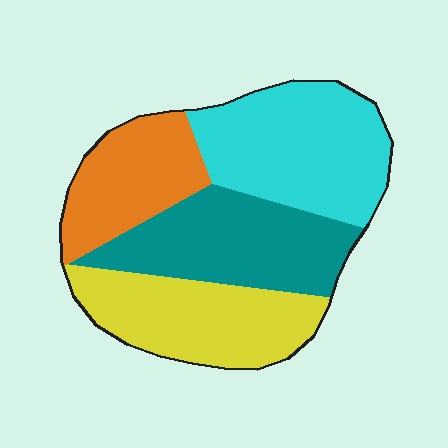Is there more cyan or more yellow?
Cyan.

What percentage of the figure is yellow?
Yellow takes up less than a quarter of the figure.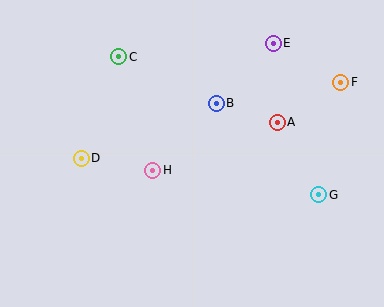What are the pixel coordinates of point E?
Point E is at (273, 43).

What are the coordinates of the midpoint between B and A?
The midpoint between B and A is at (247, 113).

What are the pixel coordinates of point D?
Point D is at (81, 158).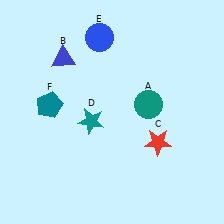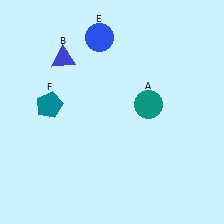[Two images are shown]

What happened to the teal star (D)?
The teal star (D) was removed in Image 2. It was in the bottom-left area of Image 1.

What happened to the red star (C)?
The red star (C) was removed in Image 2. It was in the bottom-right area of Image 1.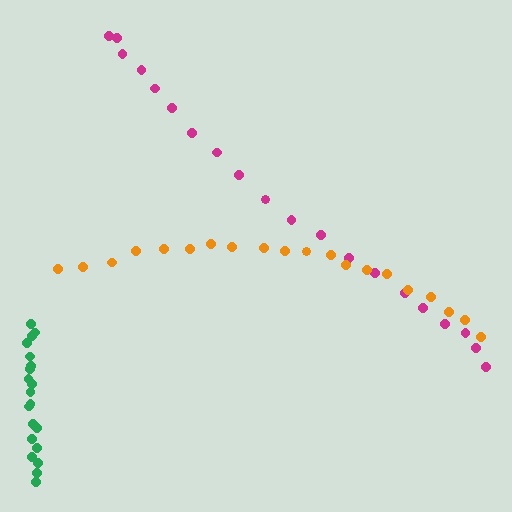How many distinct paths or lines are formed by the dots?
There are 3 distinct paths.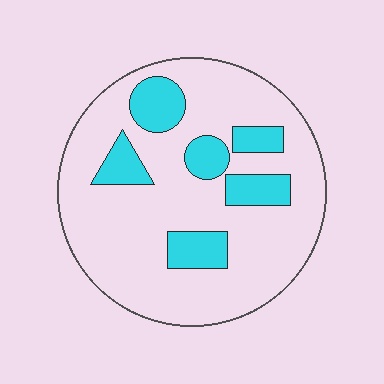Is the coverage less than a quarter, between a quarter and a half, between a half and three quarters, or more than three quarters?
Less than a quarter.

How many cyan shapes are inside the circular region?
6.